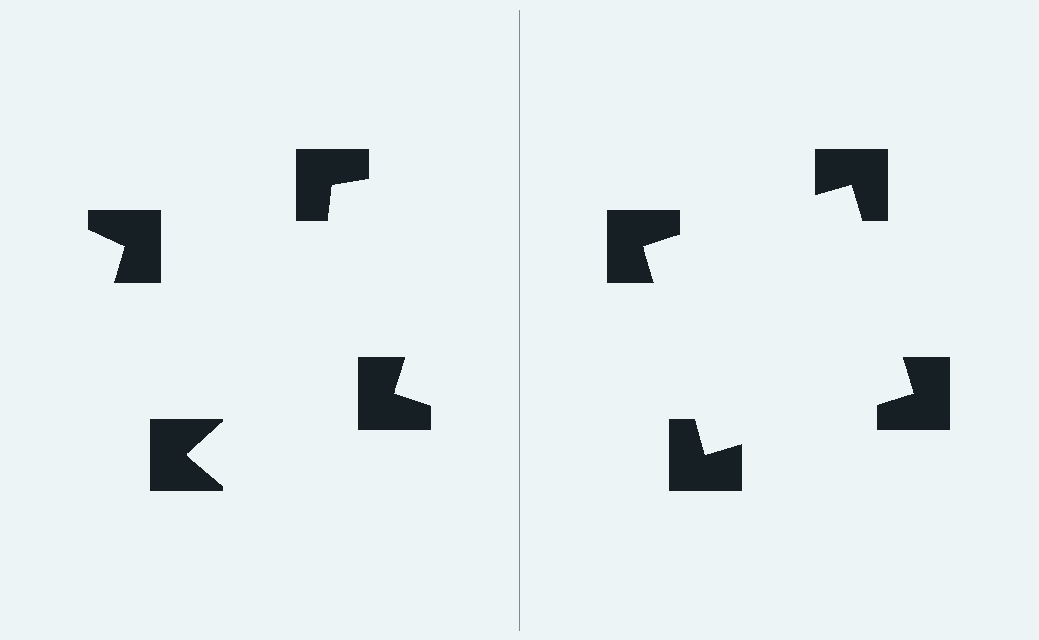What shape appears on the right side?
An illusory square.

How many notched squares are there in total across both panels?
8 — 4 on each side.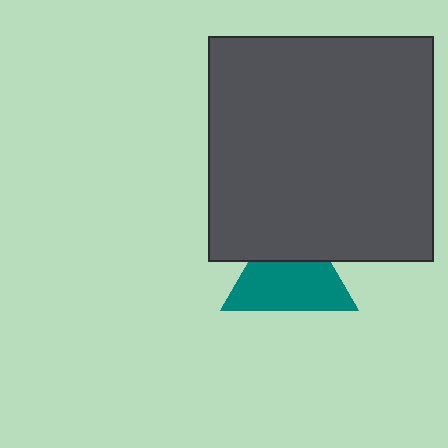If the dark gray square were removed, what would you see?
You would see the complete teal triangle.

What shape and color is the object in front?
The object in front is a dark gray square.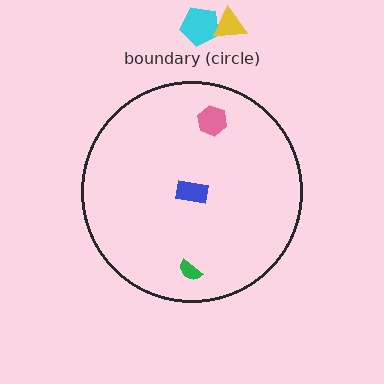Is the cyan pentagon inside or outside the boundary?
Outside.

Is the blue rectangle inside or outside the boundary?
Inside.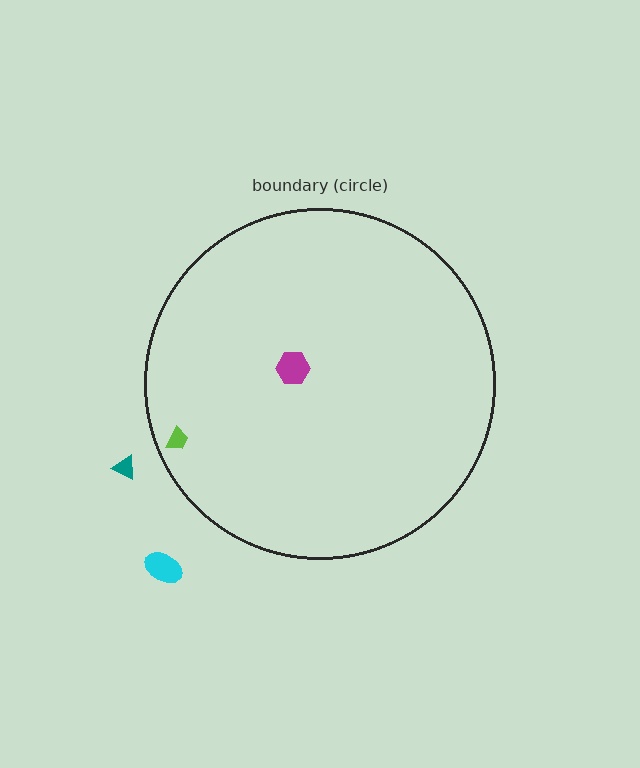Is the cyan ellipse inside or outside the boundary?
Outside.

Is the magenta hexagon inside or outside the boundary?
Inside.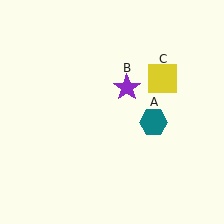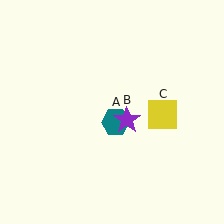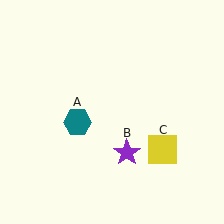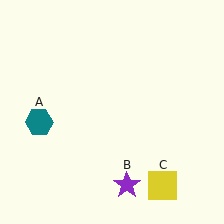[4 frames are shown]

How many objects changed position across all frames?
3 objects changed position: teal hexagon (object A), purple star (object B), yellow square (object C).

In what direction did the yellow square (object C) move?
The yellow square (object C) moved down.